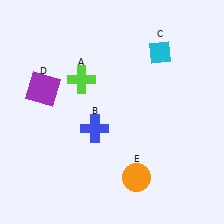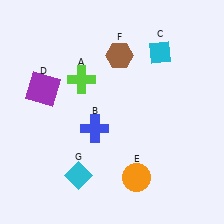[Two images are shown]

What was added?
A brown hexagon (F), a cyan diamond (G) were added in Image 2.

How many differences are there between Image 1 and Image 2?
There are 2 differences between the two images.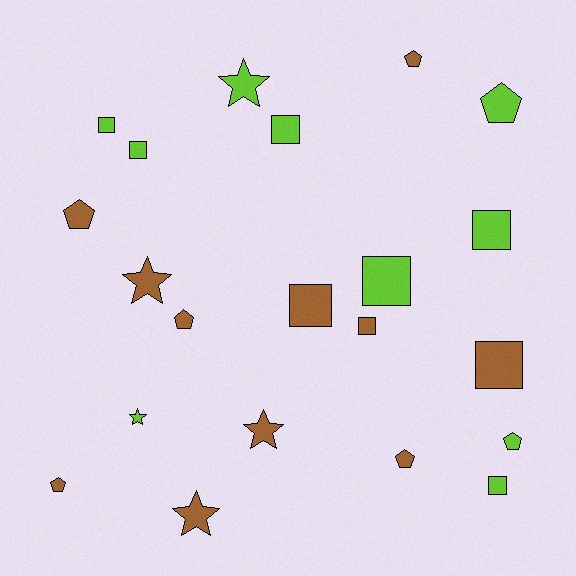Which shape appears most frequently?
Square, with 9 objects.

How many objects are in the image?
There are 21 objects.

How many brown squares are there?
There are 3 brown squares.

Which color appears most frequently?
Brown, with 11 objects.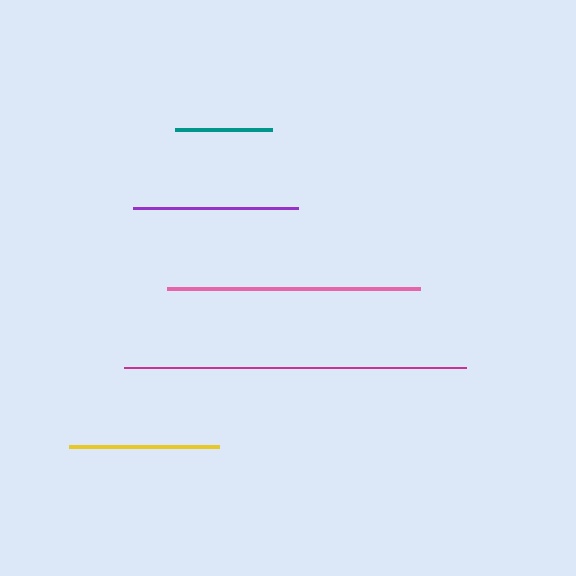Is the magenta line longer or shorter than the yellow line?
The magenta line is longer than the yellow line.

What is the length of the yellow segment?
The yellow segment is approximately 150 pixels long.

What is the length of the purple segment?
The purple segment is approximately 165 pixels long.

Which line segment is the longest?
The magenta line is the longest at approximately 342 pixels.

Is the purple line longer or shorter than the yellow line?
The purple line is longer than the yellow line.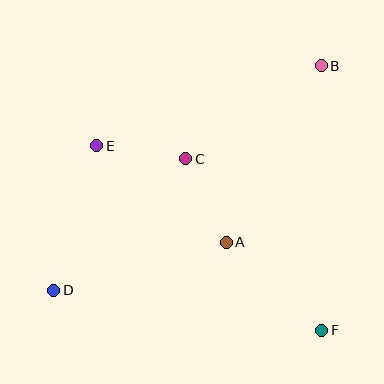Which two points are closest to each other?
Points C and E are closest to each other.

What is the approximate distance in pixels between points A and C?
The distance between A and C is approximately 93 pixels.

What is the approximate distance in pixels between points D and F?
The distance between D and F is approximately 271 pixels.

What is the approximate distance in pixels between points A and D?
The distance between A and D is approximately 179 pixels.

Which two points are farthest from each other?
Points B and D are farthest from each other.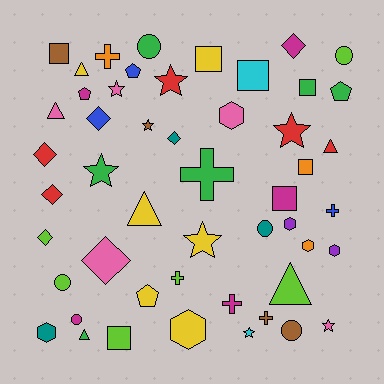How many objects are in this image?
There are 50 objects.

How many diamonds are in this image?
There are 7 diamonds.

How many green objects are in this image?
There are 6 green objects.